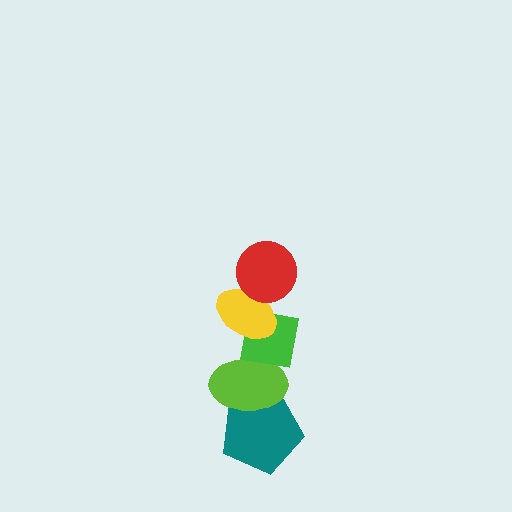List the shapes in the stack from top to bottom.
From top to bottom: the red circle, the yellow ellipse, the green square, the lime ellipse, the teal pentagon.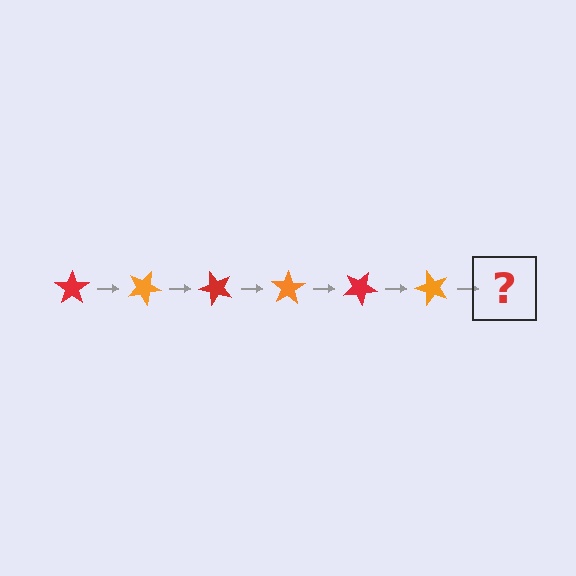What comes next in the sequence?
The next element should be a red star, rotated 150 degrees from the start.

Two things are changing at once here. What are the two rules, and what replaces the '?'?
The two rules are that it rotates 25 degrees each step and the color cycles through red and orange. The '?' should be a red star, rotated 150 degrees from the start.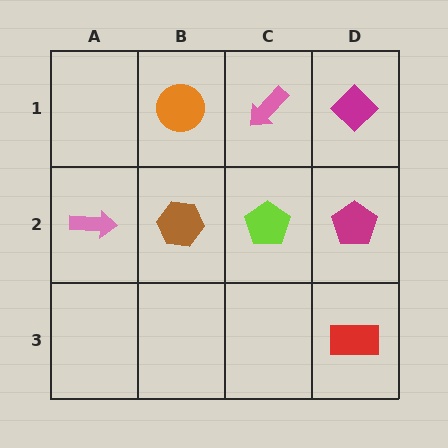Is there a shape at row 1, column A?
No, that cell is empty.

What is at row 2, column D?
A magenta pentagon.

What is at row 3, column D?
A red rectangle.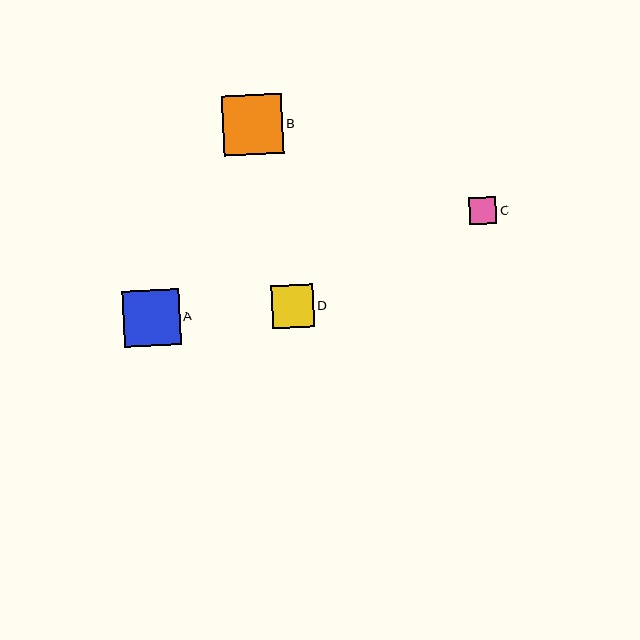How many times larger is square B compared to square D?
Square B is approximately 1.4 times the size of square D.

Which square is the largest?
Square B is the largest with a size of approximately 60 pixels.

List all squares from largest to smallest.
From largest to smallest: B, A, D, C.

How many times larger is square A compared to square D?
Square A is approximately 1.3 times the size of square D.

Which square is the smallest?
Square C is the smallest with a size of approximately 28 pixels.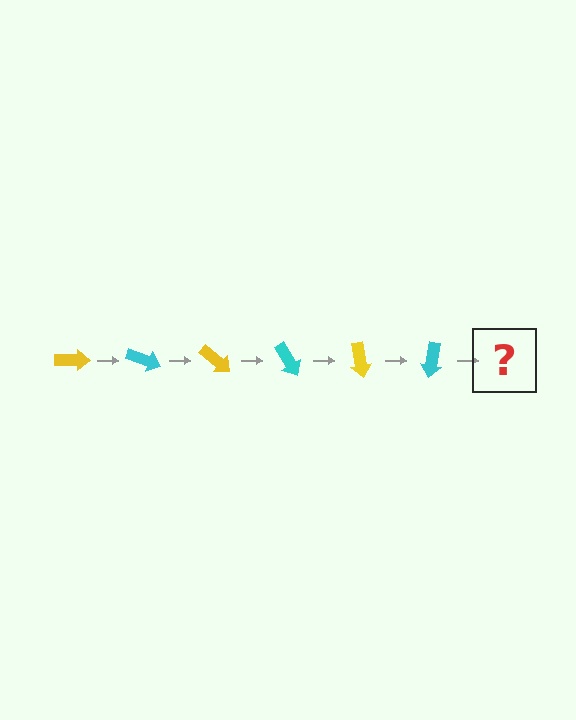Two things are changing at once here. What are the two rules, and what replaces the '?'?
The two rules are that it rotates 20 degrees each step and the color cycles through yellow and cyan. The '?' should be a yellow arrow, rotated 120 degrees from the start.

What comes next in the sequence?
The next element should be a yellow arrow, rotated 120 degrees from the start.